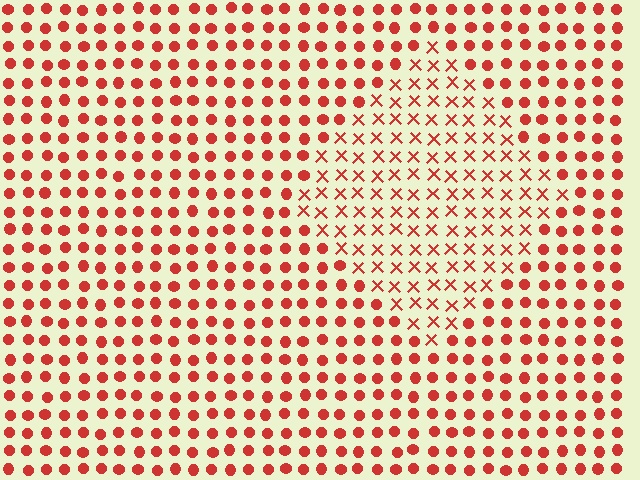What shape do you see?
I see a diamond.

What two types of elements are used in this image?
The image uses X marks inside the diamond region and circles outside it.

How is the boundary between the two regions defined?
The boundary is defined by a change in element shape: X marks inside vs. circles outside. All elements share the same color and spacing.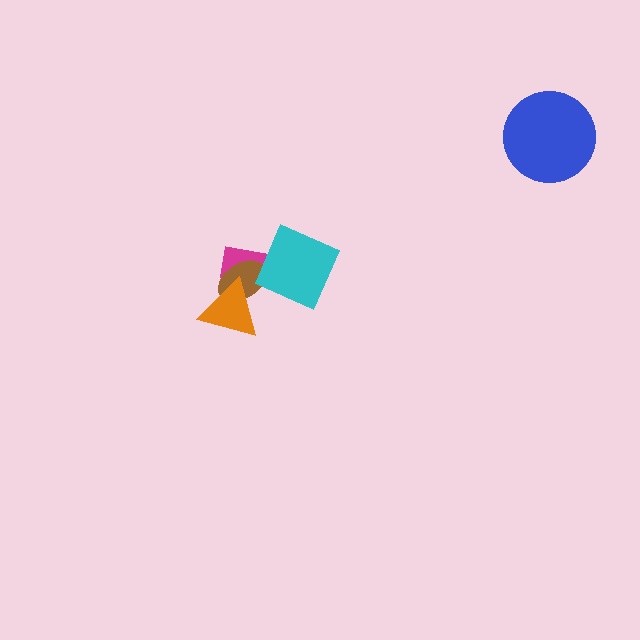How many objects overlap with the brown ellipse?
3 objects overlap with the brown ellipse.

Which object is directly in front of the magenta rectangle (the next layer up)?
The brown ellipse is directly in front of the magenta rectangle.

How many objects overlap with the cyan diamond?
2 objects overlap with the cyan diamond.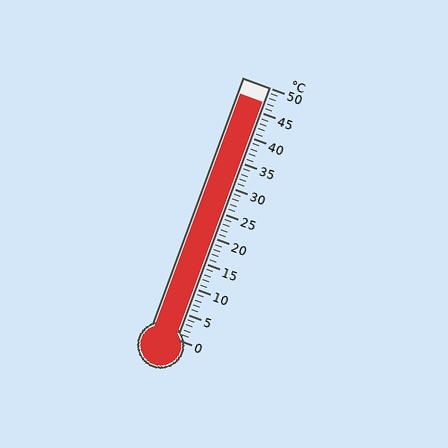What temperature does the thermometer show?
The thermometer shows approximately 47°C.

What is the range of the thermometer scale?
The thermometer scale ranges from 0°C to 50°C.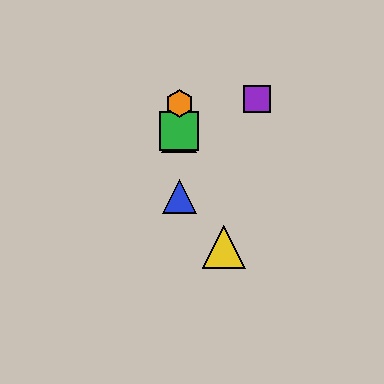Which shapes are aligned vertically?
The red triangle, the blue triangle, the green square, the orange hexagon are aligned vertically.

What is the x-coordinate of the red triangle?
The red triangle is at x≈179.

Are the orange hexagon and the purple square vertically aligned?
No, the orange hexagon is at x≈179 and the purple square is at x≈257.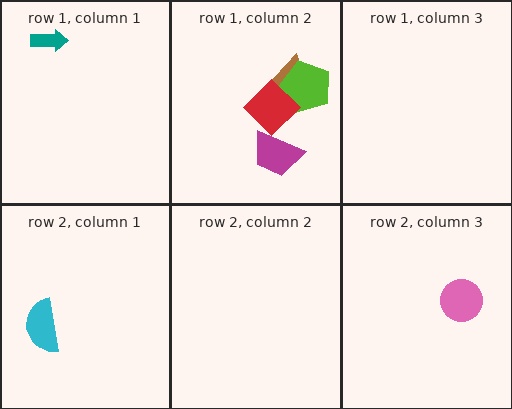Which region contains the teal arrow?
The row 1, column 1 region.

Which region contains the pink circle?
The row 2, column 3 region.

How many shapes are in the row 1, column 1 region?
1.